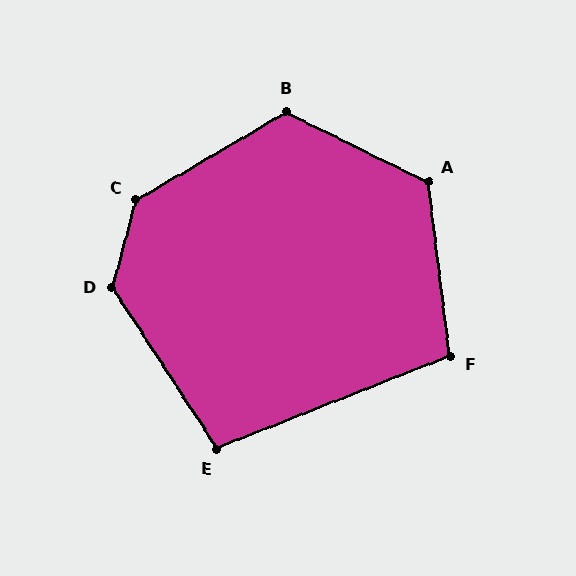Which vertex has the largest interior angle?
C, at approximately 135 degrees.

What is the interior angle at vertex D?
Approximately 132 degrees (obtuse).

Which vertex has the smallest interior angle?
E, at approximately 101 degrees.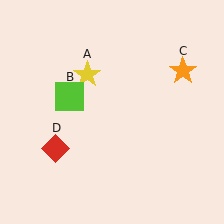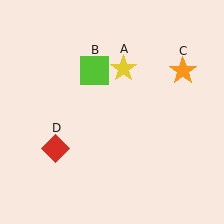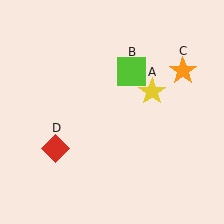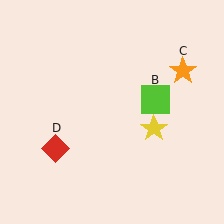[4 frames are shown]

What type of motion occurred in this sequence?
The yellow star (object A), lime square (object B) rotated clockwise around the center of the scene.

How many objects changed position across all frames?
2 objects changed position: yellow star (object A), lime square (object B).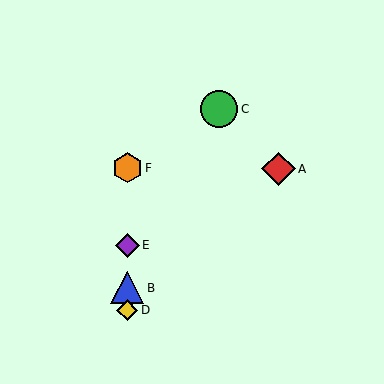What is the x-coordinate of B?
Object B is at x≈127.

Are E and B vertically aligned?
Yes, both are at x≈127.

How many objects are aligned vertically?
4 objects (B, D, E, F) are aligned vertically.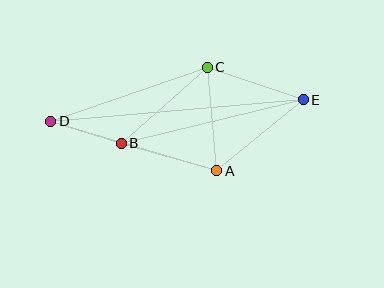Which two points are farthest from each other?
Points D and E are farthest from each other.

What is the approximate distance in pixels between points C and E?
The distance between C and E is approximately 102 pixels.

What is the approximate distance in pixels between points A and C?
The distance between A and C is approximately 104 pixels.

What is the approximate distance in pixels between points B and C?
The distance between B and C is approximately 114 pixels.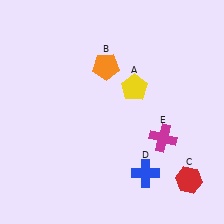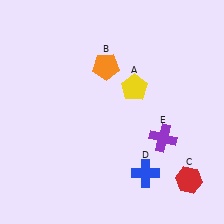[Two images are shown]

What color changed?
The cross (E) changed from magenta in Image 1 to purple in Image 2.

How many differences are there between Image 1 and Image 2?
There is 1 difference between the two images.